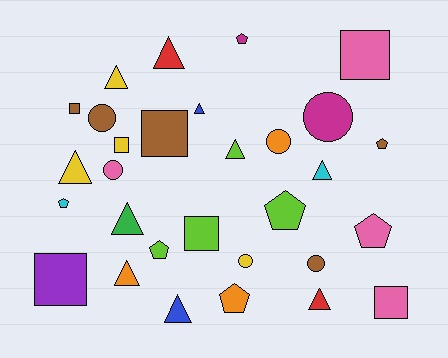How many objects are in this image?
There are 30 objects.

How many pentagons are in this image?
There are 7 pentagons.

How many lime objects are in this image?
There are 4 lime objects.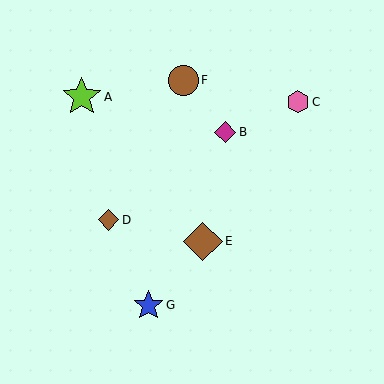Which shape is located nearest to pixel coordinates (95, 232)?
The brown diamond (labeled D) at (109, 220) is nearest to that location.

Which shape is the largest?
The lime star (labeled A) is the largest.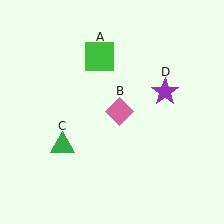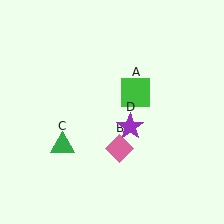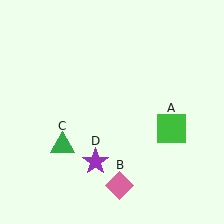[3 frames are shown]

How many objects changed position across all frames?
3 objects changed position: green square (object A), pink diamond (object B), purple star (object D).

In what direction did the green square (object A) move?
The green square (object A) moved down and to the right.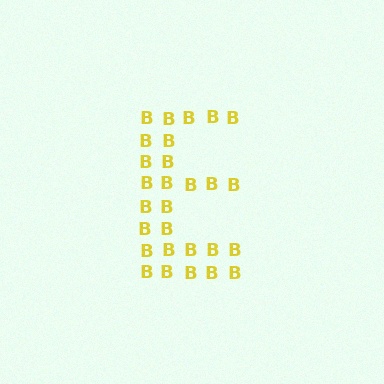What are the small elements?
The small elements are letter B's.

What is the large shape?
The large shape is the letter E.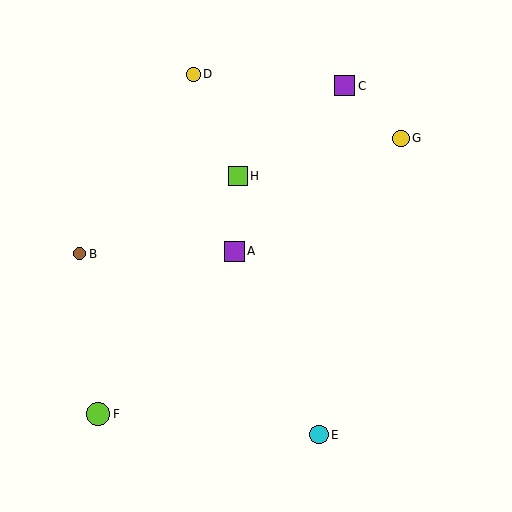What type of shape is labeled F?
Shape F is a lime circle.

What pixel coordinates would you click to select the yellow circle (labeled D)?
Click at (193, 74) to select the yellow circle D.